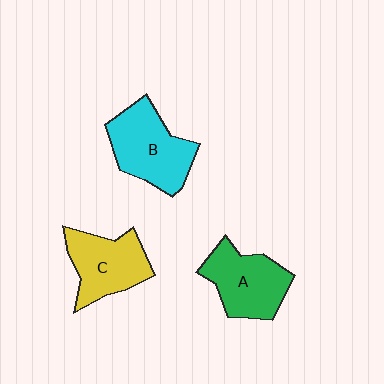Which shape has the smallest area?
Shape C (yellow).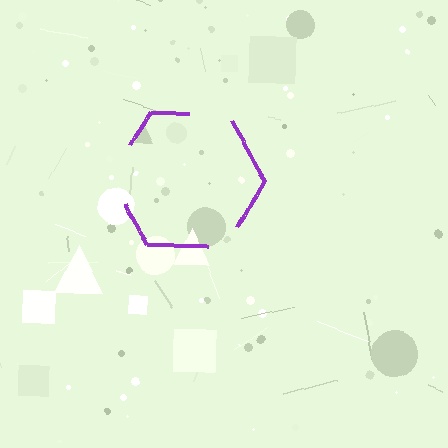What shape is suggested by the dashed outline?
The dashed outline suggests a hexagon.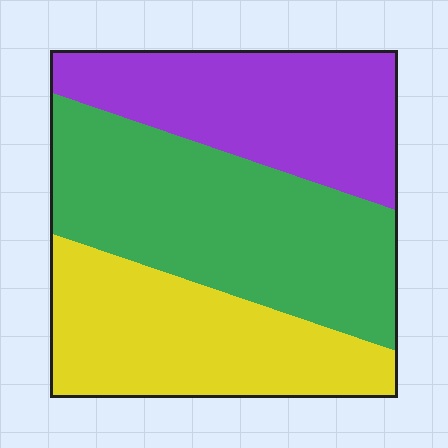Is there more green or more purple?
Green.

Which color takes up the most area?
Green, at roughly 40%.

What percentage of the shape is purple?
Purple takes up between a quarter and a half of the shape.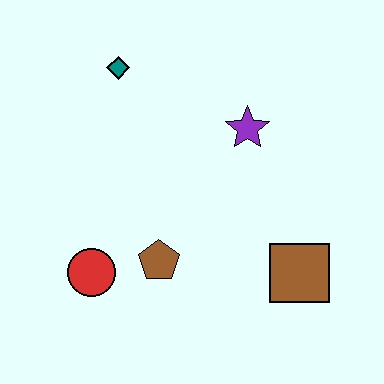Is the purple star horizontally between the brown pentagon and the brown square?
Yes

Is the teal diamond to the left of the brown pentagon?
Yes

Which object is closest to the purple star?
The teal diamond is closest to the purple star.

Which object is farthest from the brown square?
The teal diamond is farthest from the brown square.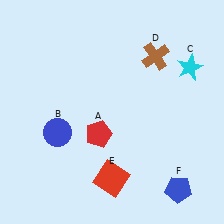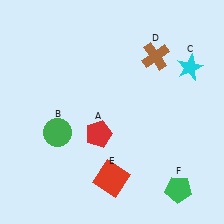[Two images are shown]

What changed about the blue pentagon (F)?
In Image 1, F is blue. In Image 2, it changed to green.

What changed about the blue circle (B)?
In Image 1, B is blue. In Image 2, it changed to green.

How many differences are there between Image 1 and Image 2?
There are 2 differences between the two images.